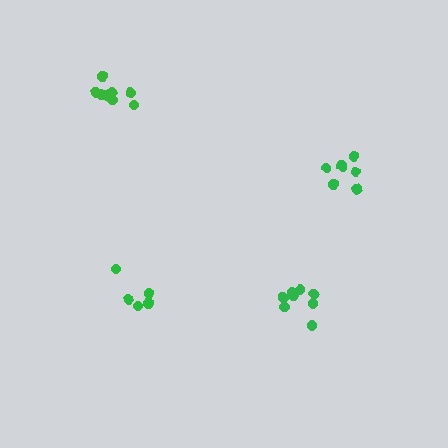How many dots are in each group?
Group 1: 8 dots, Group 2: 7 dots, Group 3: 8 dots, Group 4: 5 dots (28 total).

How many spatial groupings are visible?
There are 4 spatial groupings.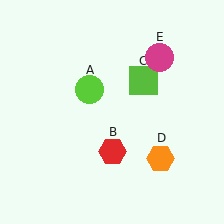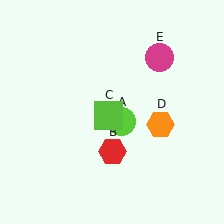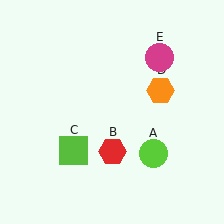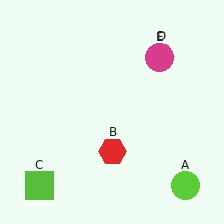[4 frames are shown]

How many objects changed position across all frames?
3 objects changed position: lime circle (object A), lime square (object C), orange hexagon (object D).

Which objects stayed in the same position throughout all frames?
Red hexagon (object B) and magenta circle (object E) remained stationary.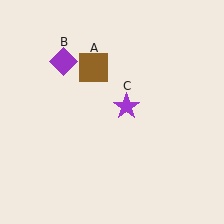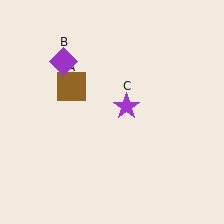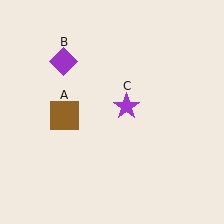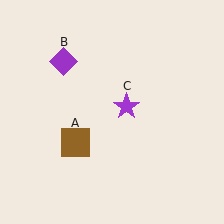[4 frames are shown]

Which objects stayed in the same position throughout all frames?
Purple diamond (object B) and purple star (object C) remained stationary.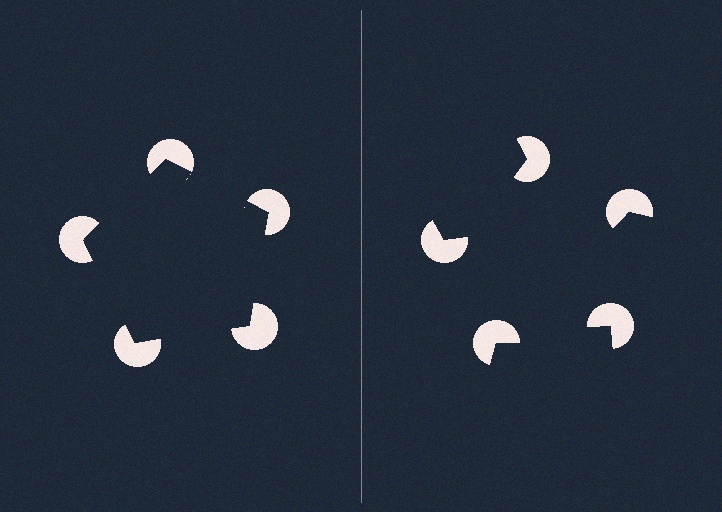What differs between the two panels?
The pac-man discs are positioned identically on both sides; only the wedge orientations differ. On the left they align to a pentagon; on the right they are misaligned.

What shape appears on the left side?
An illusory pentagon.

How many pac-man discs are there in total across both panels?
10 — 5 on each side.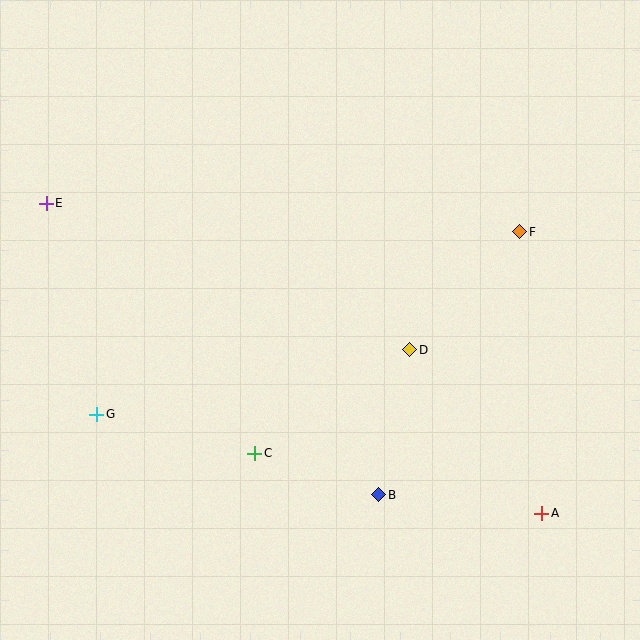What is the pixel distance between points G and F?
The distance between G and F is 460 pixels.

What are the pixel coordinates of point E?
Point E is at (46, 203).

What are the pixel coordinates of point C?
Point C is at (255, 453).